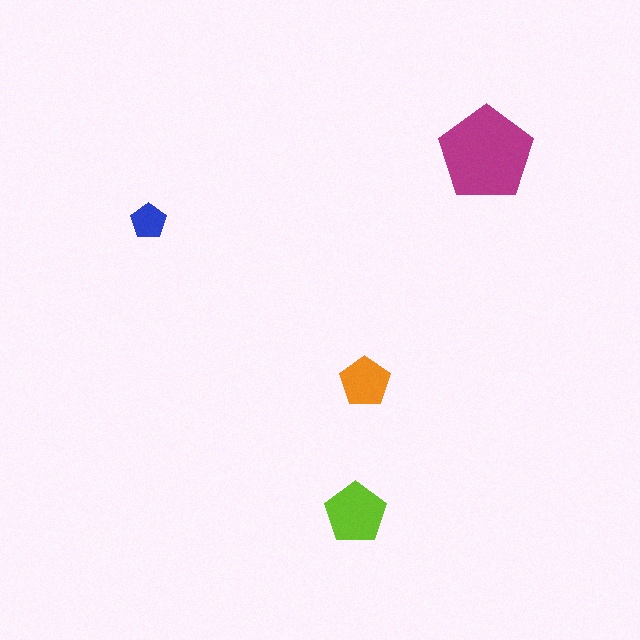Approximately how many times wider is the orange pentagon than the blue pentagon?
About 1.5 times wider.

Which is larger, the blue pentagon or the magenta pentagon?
The magenta one.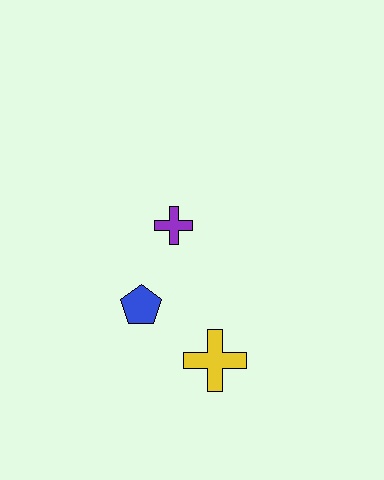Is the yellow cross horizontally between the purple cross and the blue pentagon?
No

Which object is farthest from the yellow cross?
The purple cross is farthest from the yellow cross.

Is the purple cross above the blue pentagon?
Yes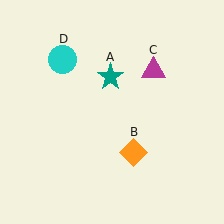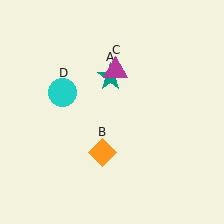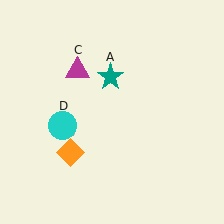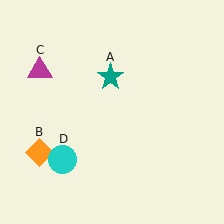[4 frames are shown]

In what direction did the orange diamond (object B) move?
The orange diamond (object B) moved left.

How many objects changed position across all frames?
3 objects changed position: orange diamond (object B), magenta triangle (object C), cyan circle (object D).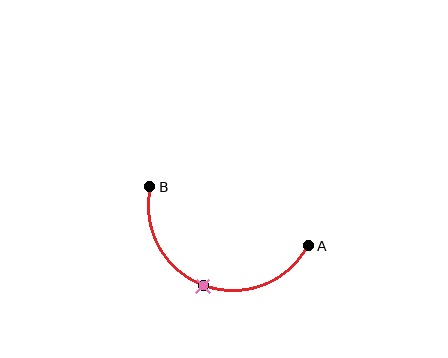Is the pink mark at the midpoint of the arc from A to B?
Yes. The pink mark lies on the arc at equal arc-length from both A and B — it is the arc midpoint.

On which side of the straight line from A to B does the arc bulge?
The arc bulges below the straight line connecting A and B.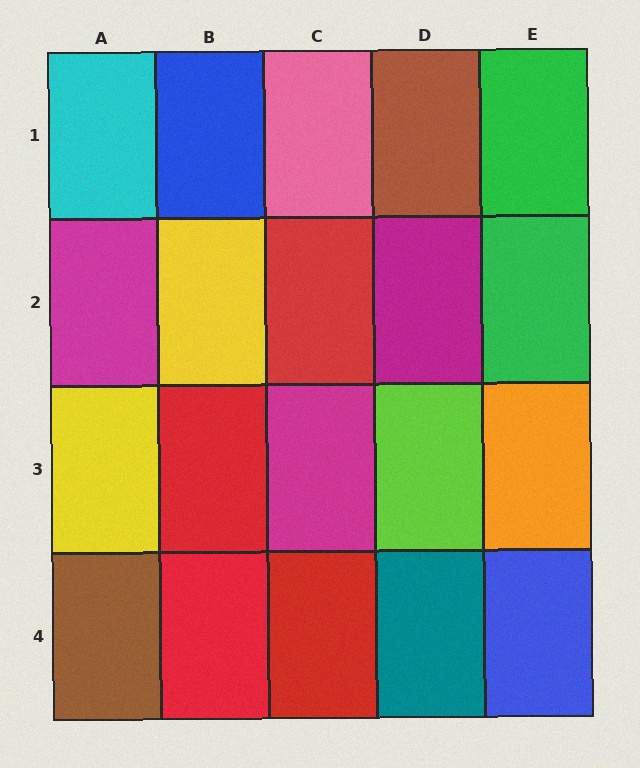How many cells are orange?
1 cell is orange.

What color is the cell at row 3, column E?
Orange.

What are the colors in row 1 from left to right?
Cyan, blue, pink, brown, green.